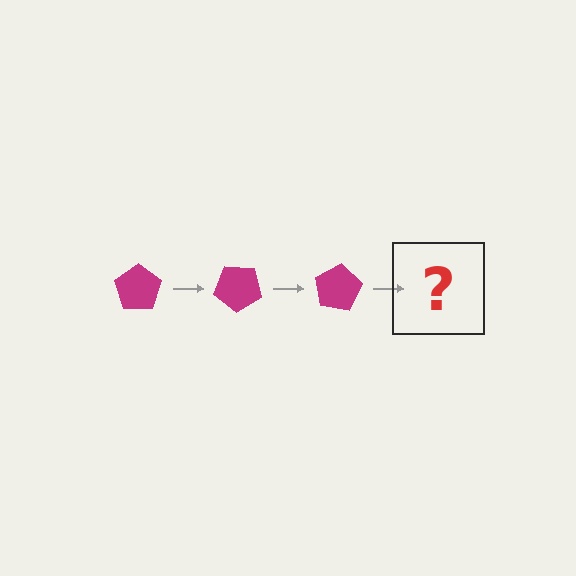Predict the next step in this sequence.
The next step is a magenta pentagon rotated 120 degrees.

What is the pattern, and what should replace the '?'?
The pattern is that the pentagon rotates 40 degrees each step. The '?' should be a magenta pentagon rotated 120 degrees.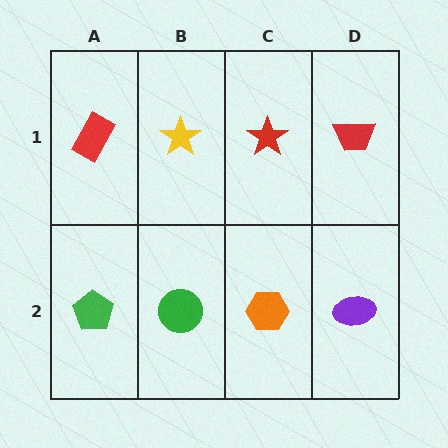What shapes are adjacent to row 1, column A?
A green pentagon (row 2, column A), a yellow star (row 1, column B).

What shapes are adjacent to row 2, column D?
A red trapezoid (row 1, column D), an orange hexagon (row 2, column C).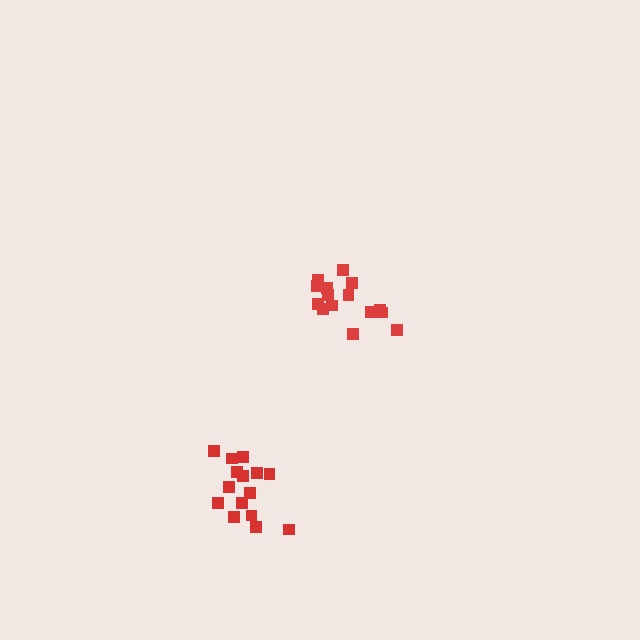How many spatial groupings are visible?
There are 2 spatial groupings.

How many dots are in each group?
Group 1: 15 dots, Group 2: 15 dots (30 total).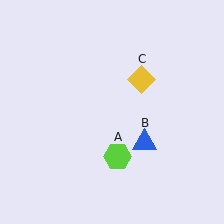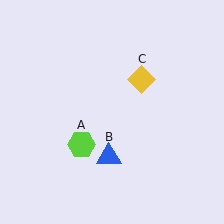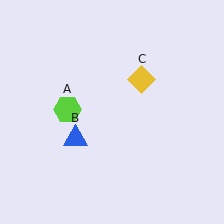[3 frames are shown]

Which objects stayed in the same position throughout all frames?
Yellow diamond (object C) remained stationary.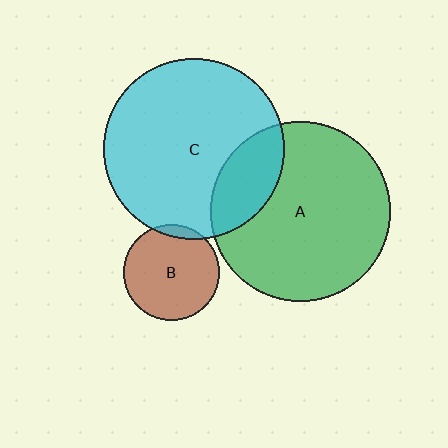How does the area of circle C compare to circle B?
Approximately 3.5 times.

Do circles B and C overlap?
Yes.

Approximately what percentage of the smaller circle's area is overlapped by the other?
Approximately 5%.